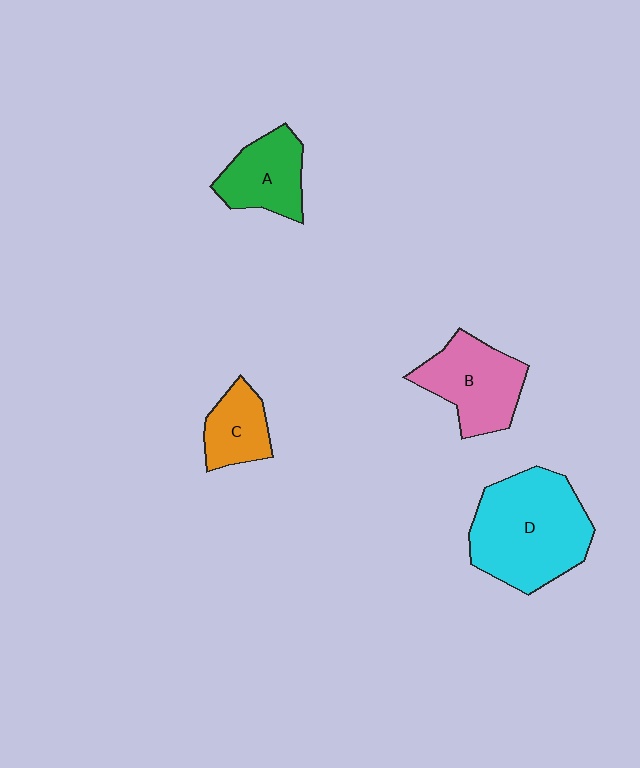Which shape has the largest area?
Shape D (cyan).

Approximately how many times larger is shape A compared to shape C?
Approximately 1.3 times.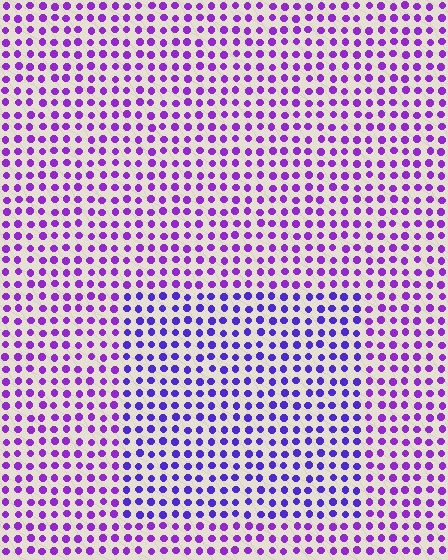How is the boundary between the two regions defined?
The boundary is defined purely by a slight shift in hue (about 26 degrees). Spacing, size, and orientation are identical on both sides.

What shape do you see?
I see a rectangle.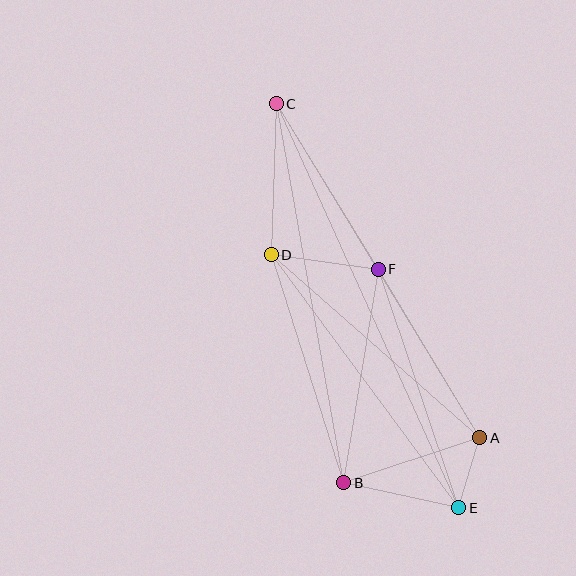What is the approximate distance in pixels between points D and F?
The distance between D and F is approximately 108 pixels.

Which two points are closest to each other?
Points A and E are closest to each other.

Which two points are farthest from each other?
Points C and E are farthest from each other.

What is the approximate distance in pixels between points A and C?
The distance between A and C is approximately 391 pixels.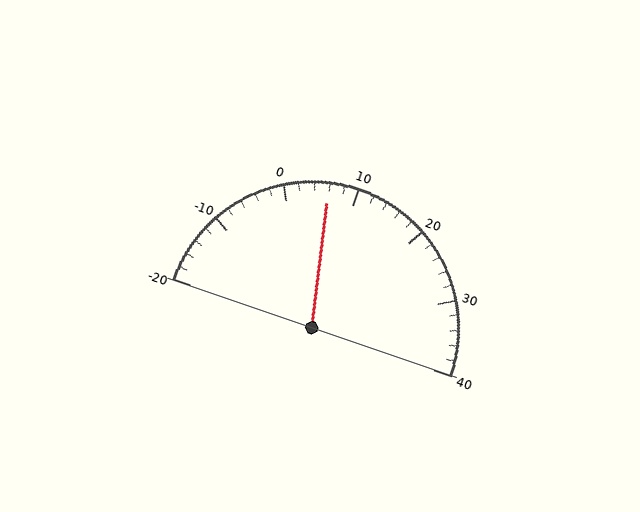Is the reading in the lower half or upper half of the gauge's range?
The reading is in the lower half of the range (-20 to 40).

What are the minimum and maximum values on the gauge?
The gauge ranges from -20 to 40.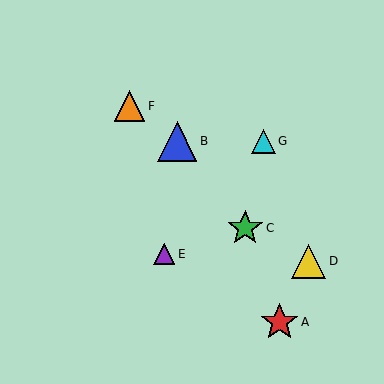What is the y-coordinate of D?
Object D is at y≈261.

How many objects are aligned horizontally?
2 objects (B, G) are aligned horizontally.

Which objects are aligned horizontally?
Objects B, G are aligned horizontally.